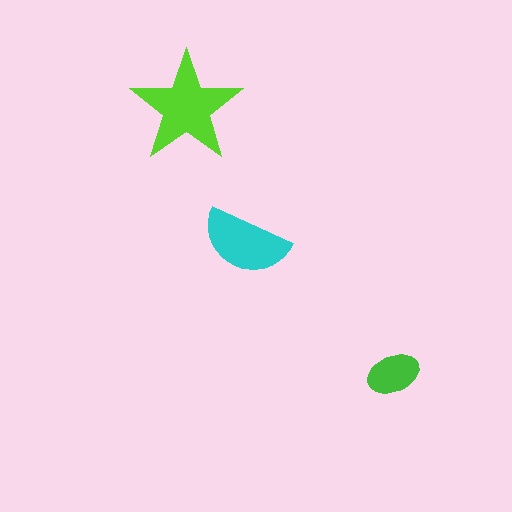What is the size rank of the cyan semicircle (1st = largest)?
2nd.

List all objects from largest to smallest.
The lime star, the cyan semicircle, the green ellipse.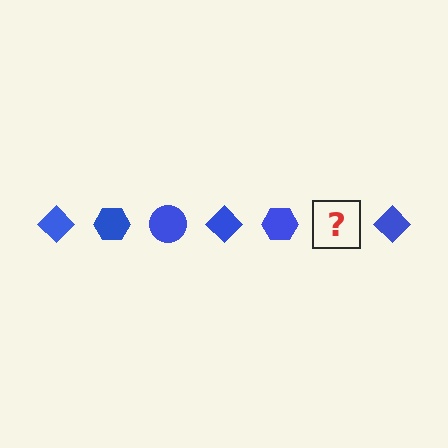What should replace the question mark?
The question mark should be replaced with a blue circle.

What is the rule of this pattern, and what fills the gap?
The rule is that the pattern cycles through diamond, hexagon, circle shapes in blue. The gap should be filled with a blue circle.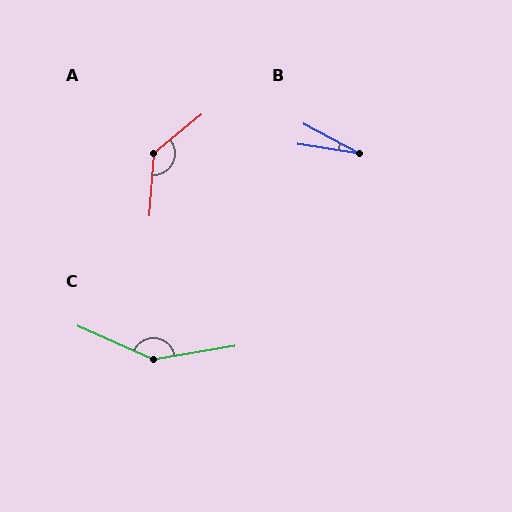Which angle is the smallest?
B, at approximately 19 degrees.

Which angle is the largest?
C, at approximately 147 degrees.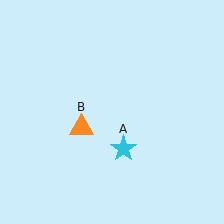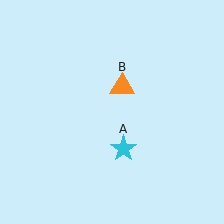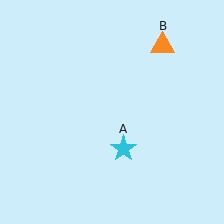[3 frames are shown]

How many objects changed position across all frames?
1 object changed position: orange triangle (object B).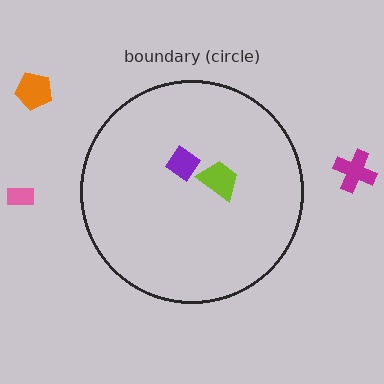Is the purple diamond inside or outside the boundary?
Inside.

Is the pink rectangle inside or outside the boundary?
Outside.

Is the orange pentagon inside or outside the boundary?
Outside.